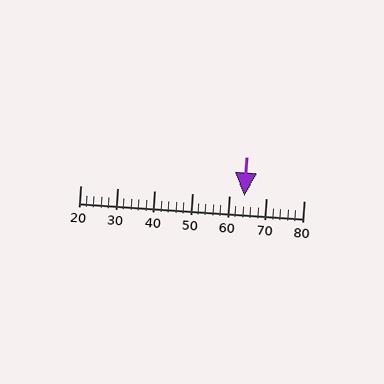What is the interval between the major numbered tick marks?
The major tick marks are spaced 10 units apart.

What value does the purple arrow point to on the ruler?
The purple arrow points to approximately 64.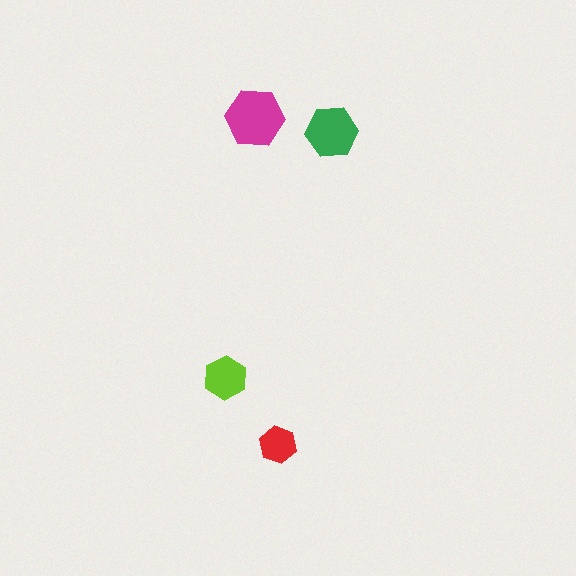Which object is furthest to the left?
The lime hexagon is leftmost.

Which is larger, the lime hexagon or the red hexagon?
The lime one.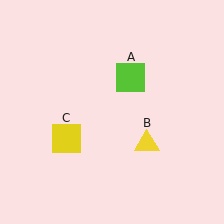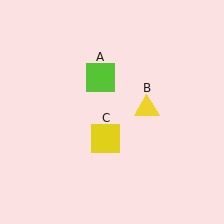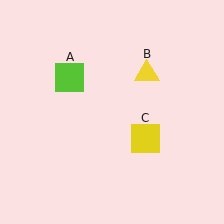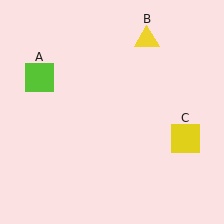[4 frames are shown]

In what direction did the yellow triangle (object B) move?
The yellow triangle (object B) moved up.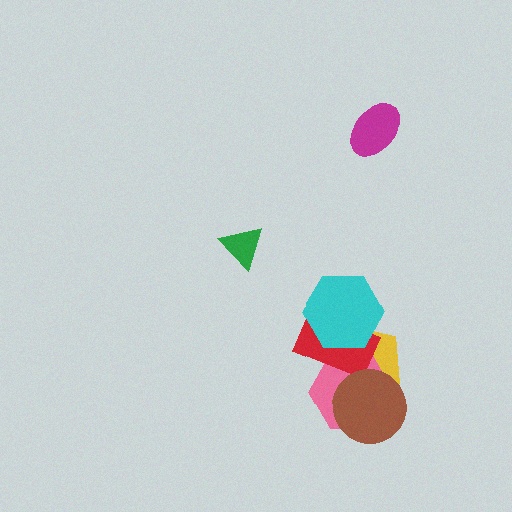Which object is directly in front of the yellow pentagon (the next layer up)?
The pink hexagon is directly in front of the yellow pentagon.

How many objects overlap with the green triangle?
0 objects overlap with the green triangle.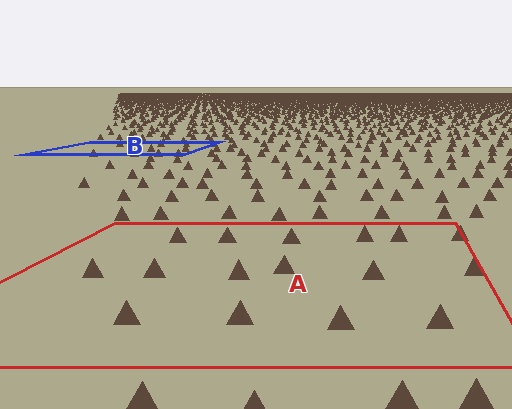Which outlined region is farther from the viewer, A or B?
Region B is farther from the viewer — the texture elements inside it appear smaller and more densely packed.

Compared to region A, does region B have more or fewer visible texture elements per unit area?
Region B has more texture elements per unit area — they are packed more densely because it is farther away.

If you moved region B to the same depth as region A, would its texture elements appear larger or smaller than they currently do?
They would appear larger. At a closer depth, the same texture elements are projected at a bigger on-screen size.